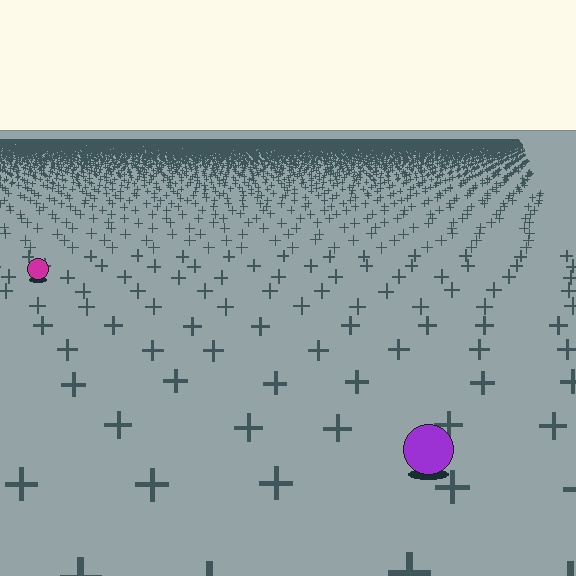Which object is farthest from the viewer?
The magenta circle is farthest from the viewer. It appears smaller and the ground texture around it is denser.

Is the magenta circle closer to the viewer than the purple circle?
No. The purple circle is closer — you can tell from the texture gradient: the ground texture is coarser near it.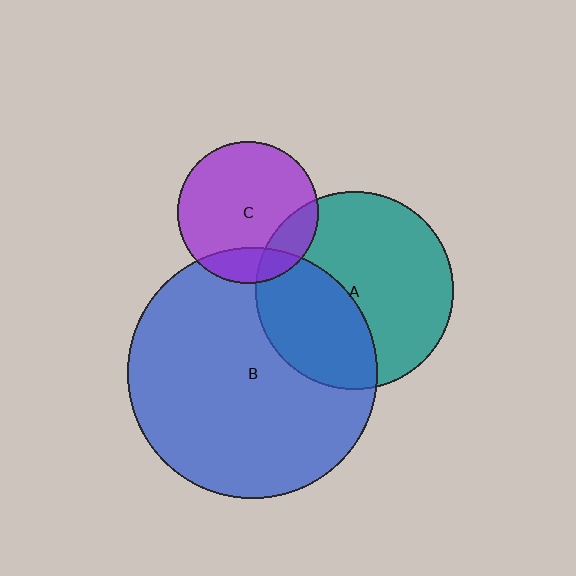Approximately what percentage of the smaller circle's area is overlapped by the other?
Approximately 15%.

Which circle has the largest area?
Circle B (blue).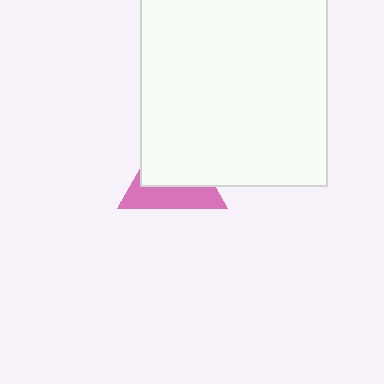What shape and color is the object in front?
The object in front is a white rectangle.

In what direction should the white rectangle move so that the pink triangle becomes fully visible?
The white rectangle should move toward the upper-right. That is the shortest direction to clear the overlap and leave the pink triangle fully visible.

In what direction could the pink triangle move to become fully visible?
The pink triangle could move toward the lower-left. That would shift it out from behind the white rectangle entirely.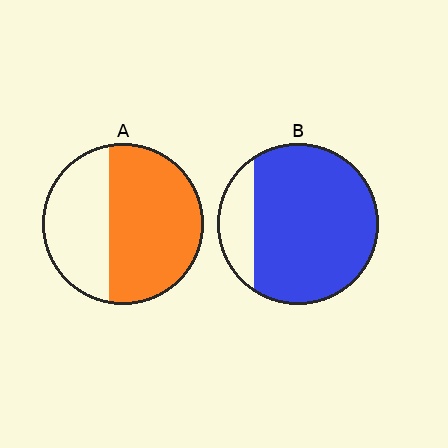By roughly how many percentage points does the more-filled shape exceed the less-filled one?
By roughly 20 percentage points (B over A).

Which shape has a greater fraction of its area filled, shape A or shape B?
Shape B.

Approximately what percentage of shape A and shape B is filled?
A is approximately 60% and B is approximately 85%.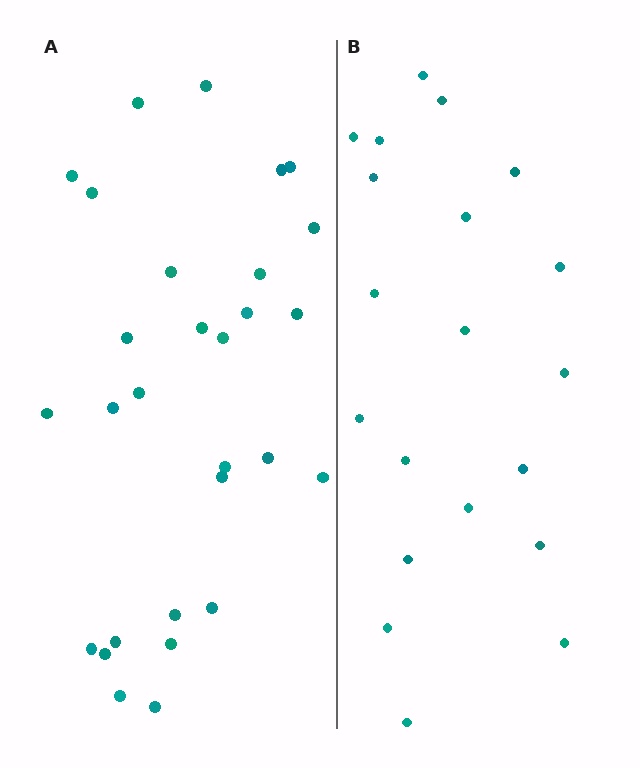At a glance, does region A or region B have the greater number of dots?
Region A (the left region) has more dots.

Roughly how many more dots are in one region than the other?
Region A has roughly 8 or so more dots than region B.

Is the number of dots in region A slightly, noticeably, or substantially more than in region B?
Region A has substantially more. The ratio is roughly 1.4 to 1.